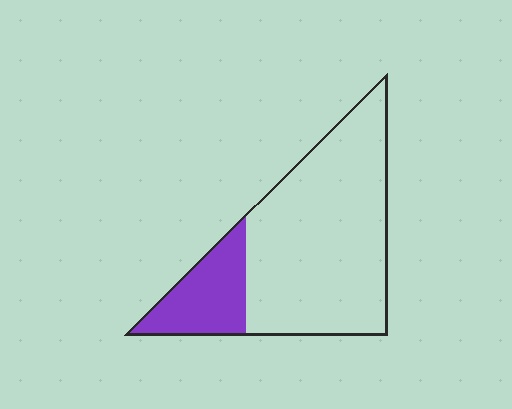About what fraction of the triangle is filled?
About one fifth (1/5).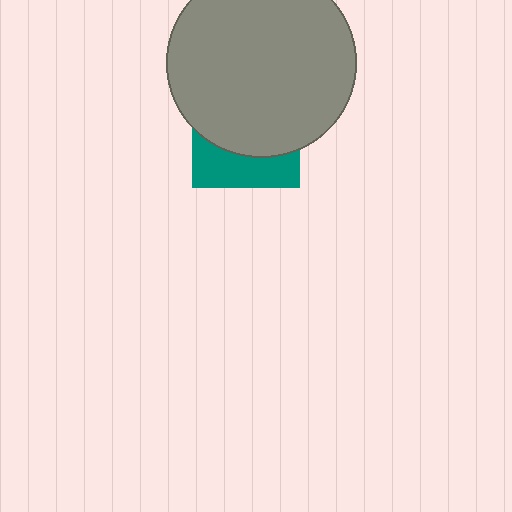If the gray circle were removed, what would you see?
You would see the complete teal square.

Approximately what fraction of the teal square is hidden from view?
Roughly 66% of the teal square is hidden behind the gray circle.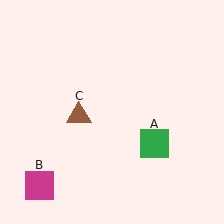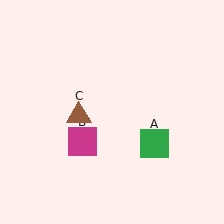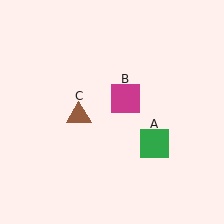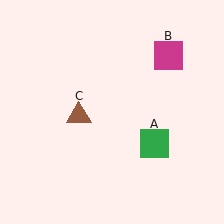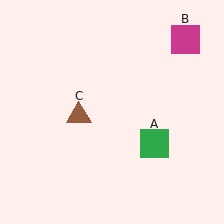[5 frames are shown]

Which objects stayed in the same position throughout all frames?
Green square (object A) and brown triangle (object C) remained stationary.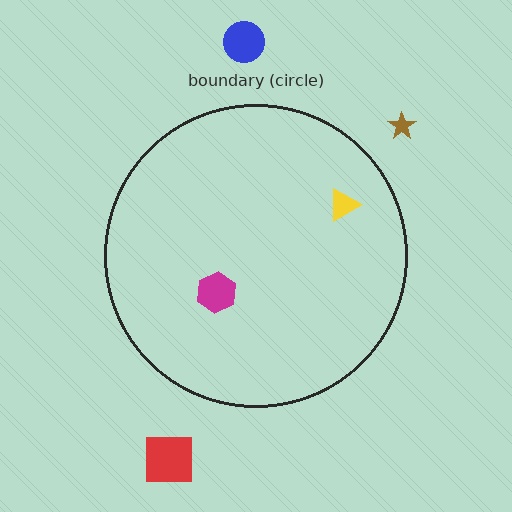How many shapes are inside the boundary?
2 inside, 3 outside.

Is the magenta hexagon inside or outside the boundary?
Inside.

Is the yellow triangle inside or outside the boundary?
Inside.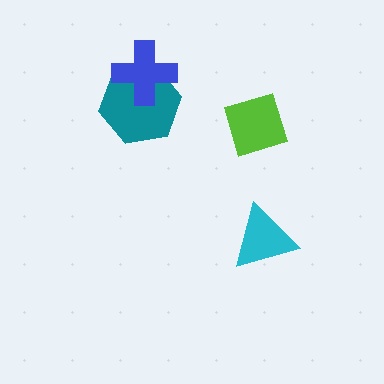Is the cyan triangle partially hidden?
No, no other shape covers it.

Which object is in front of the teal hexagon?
The blue cross is in front of the teal hexagon.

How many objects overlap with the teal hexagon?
1 object overlaps with the teal hexagon.